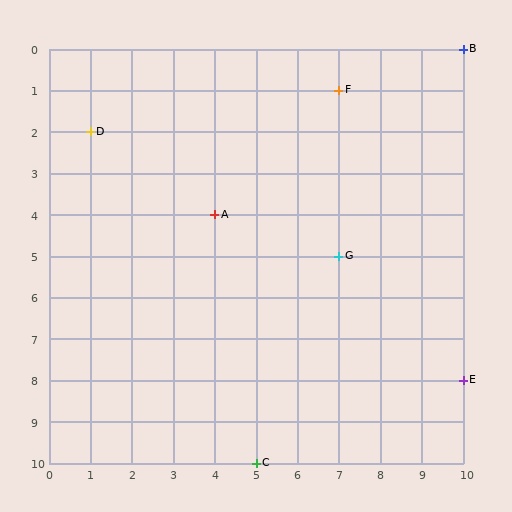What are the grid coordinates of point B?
Point B is at grid coordinates (10, 0).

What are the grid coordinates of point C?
Point C is at grid coordinates (5, 10).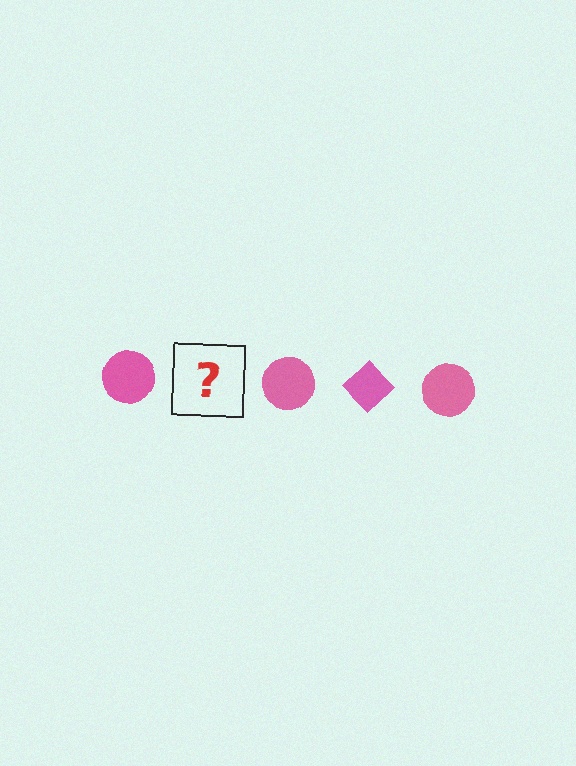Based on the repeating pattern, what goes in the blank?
The blank should be a pink diamond.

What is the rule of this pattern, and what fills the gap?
The rule is that the pattern cycles through circle, diamond shapes in pink. The gap should be filled with a pink diamond.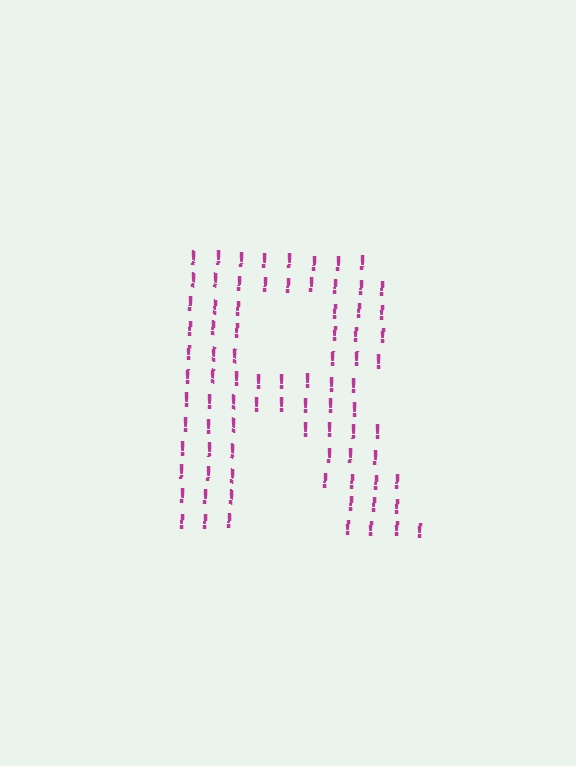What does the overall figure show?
The overall figure shows the letter R.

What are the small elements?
The small elements are exclamation marks.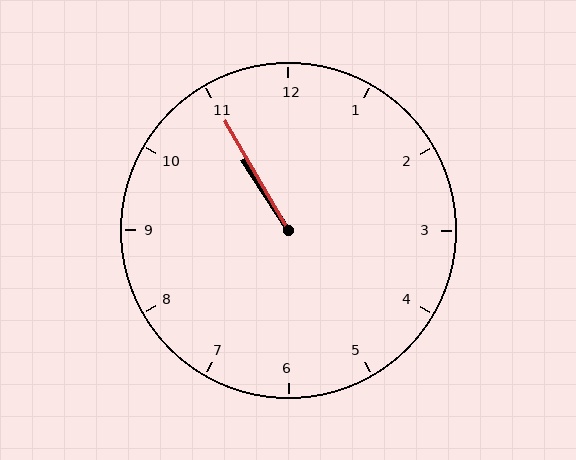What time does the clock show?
10:55.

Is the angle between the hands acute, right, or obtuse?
It is acute.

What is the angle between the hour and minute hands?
Approximately 2 degrees.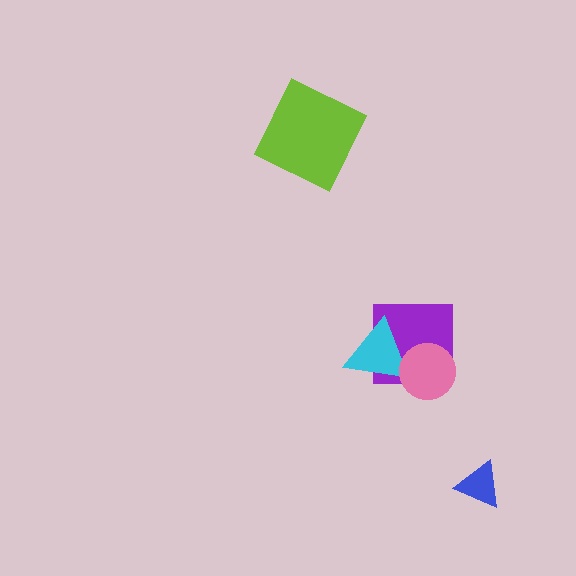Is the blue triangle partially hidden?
No, no other shape covers it.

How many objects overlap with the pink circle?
2 objects overlap with the pink circle.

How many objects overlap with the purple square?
2 objects overlap with the purple square.